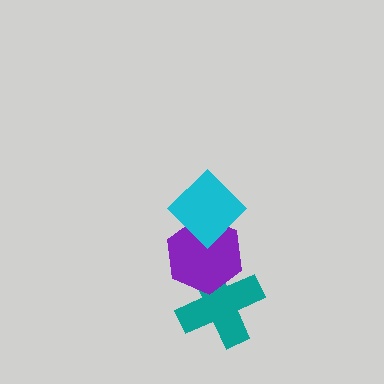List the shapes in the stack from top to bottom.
From top to bottom: the cyan diamond, the purple hexagon, the teal cross.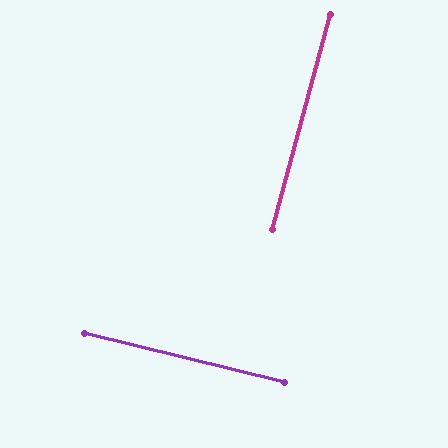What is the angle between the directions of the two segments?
Approximately 89 degrees.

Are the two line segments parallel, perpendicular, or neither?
Perpendicular — they meet at approximately 89°.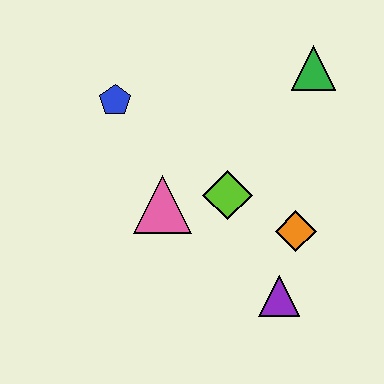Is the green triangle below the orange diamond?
No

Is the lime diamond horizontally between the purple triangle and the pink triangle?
Yes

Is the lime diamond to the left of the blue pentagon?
No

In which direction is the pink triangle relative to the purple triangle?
The pink triangle is to the left of the purple triangle.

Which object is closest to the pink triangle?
The lime diamond is closest to the pink triangle.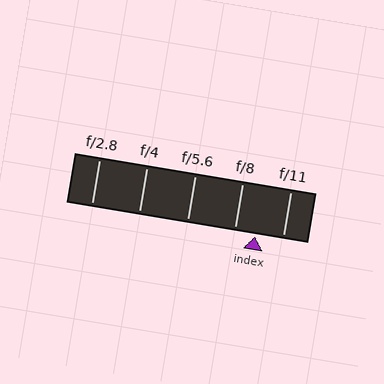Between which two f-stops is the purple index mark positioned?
The index mark is between f/8 and f/11.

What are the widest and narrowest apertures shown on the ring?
The widest aperture shown is f/2.8 and the narrowest is f/11.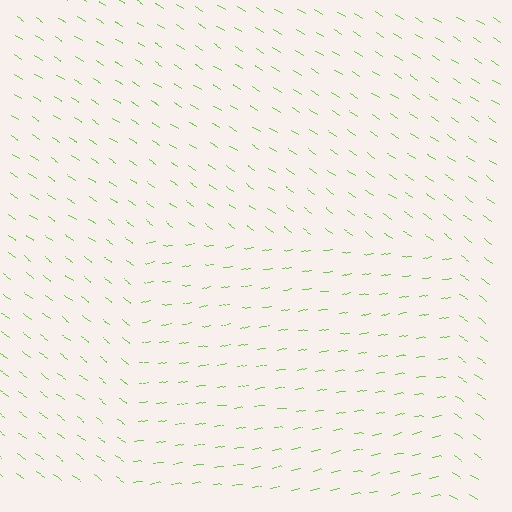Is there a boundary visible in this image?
Yes, there is a texture boundary formed by a change in line orientation.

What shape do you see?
I see a rectangle.